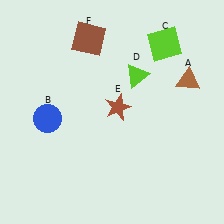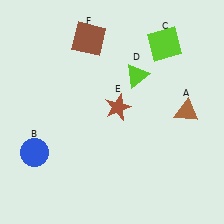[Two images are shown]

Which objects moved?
The objects that moved are: the brown triangle (A), the blue circle (B).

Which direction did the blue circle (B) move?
The blue circle (B) moved down.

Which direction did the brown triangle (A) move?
The brown triangle (A) moved down.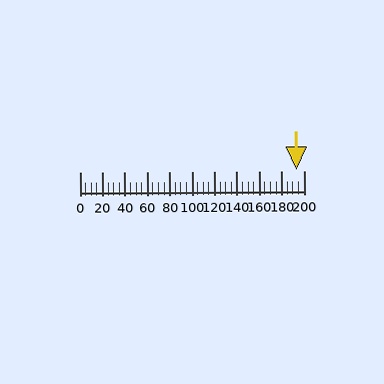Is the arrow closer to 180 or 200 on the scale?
The arrow is closer to 200.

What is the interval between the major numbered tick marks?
The major tick marks are spaced 20 units apart.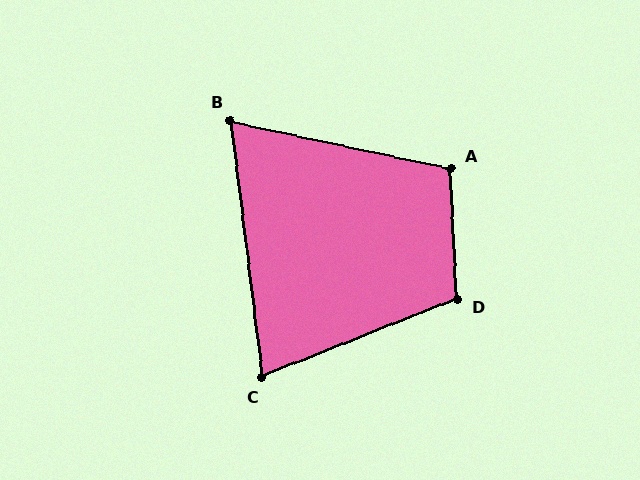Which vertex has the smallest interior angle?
B, at approximately 71 degrees.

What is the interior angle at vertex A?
Approximately 105 degrees (obtuse).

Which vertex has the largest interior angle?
D, at approximately 109 degrees.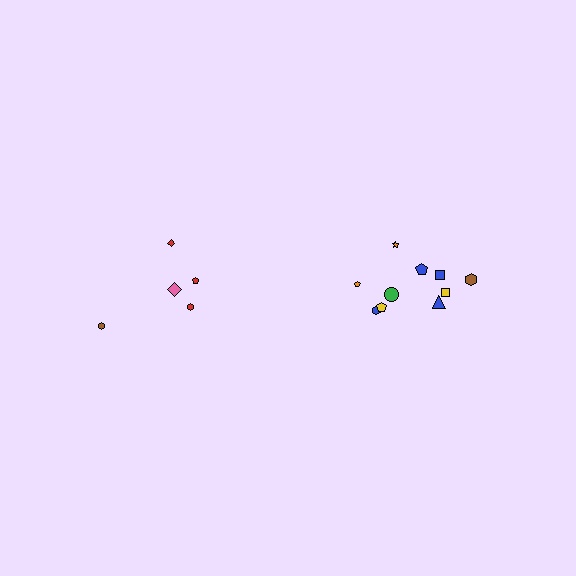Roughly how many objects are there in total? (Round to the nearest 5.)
Roughly 15 objects in total.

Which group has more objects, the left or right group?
The right group.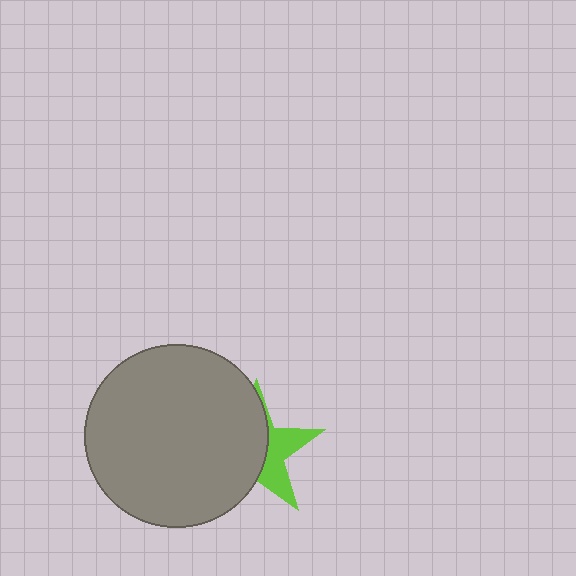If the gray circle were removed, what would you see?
You would see the complete lime star.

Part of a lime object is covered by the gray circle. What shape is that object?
It is a star.